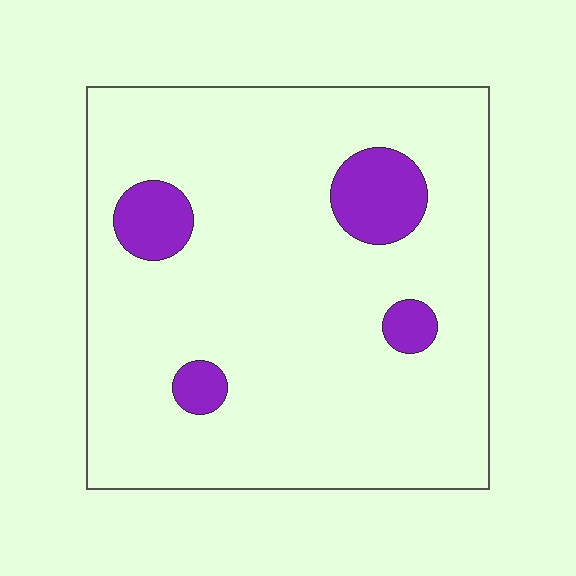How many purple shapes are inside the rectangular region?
4.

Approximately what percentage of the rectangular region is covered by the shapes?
Approximately 10%.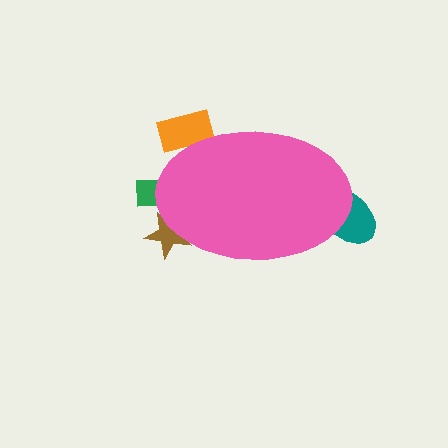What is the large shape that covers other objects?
A pink ellipse.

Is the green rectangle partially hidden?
Yes, the green rectangle is partially hidden behind the pink ellipse.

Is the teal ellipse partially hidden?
Yes, the teal ellipse is partially hidden behind the pink ellipse.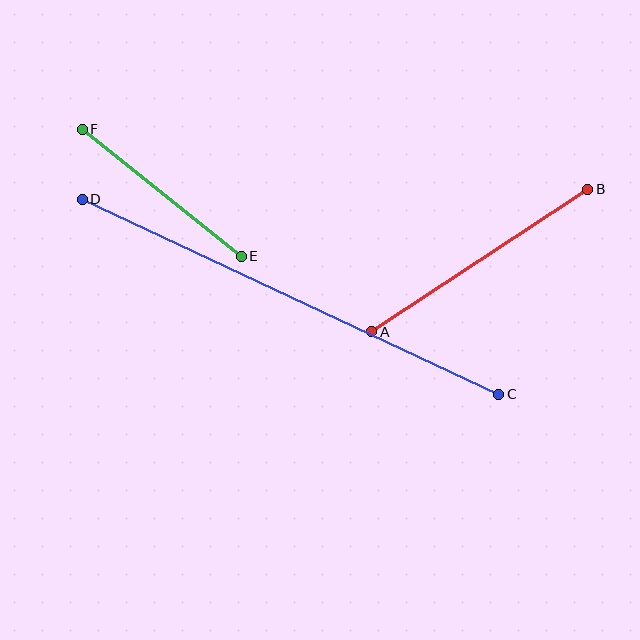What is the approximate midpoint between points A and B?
The midpoint is at approximately (480, 261) pixels.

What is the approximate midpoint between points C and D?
The midpoint is at approximately (290, 297) pixels.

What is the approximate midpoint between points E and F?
The midpoint is at approximately (162, 193) pixels.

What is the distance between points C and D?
The distance is approximately 460 pixels.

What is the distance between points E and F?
The distance is approximately 203 pixels.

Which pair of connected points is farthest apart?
Points C and D are farthest apart.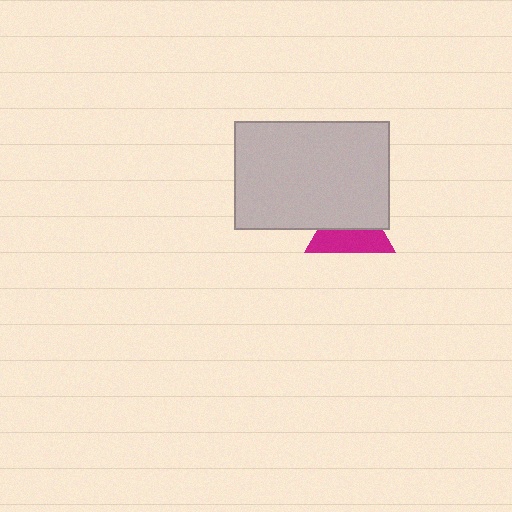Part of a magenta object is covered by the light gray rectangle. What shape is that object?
It is a triangle.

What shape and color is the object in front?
The object in front is a light gray rectangle.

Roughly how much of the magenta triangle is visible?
About half of it is visible (roughly 51%).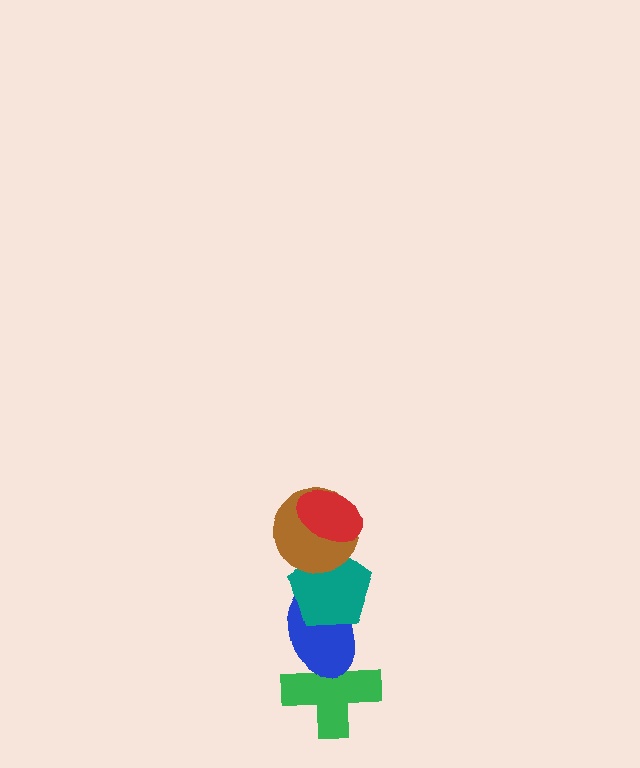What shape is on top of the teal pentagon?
The brown circle is on top of the teal pentagon.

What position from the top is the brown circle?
The brown circle is 2nd from the top.